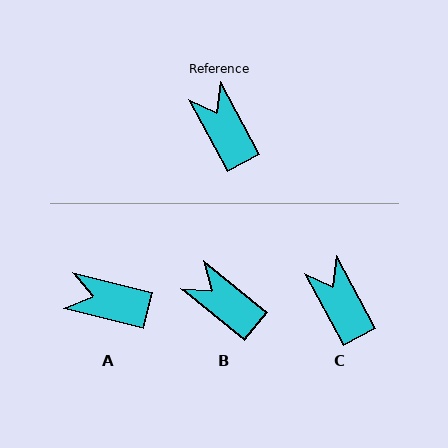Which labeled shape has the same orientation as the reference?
C.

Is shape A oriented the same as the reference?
No, it is off by about 47 degrees.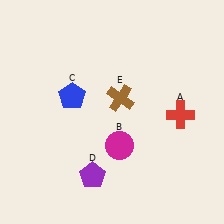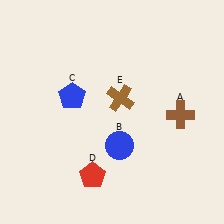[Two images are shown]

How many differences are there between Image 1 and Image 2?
There are 3 differences between the two images.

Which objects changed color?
A changed from red to brown. B changed from magenta to blue. D changed from purple to red.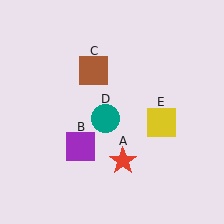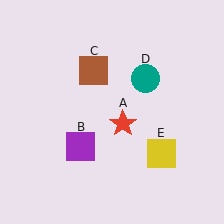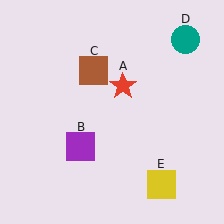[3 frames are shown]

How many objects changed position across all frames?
3 objects changed position: red star (object A), teal circle (object D), yellow square (object E).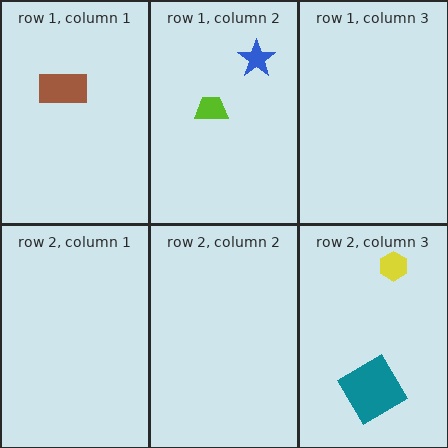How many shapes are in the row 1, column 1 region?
1.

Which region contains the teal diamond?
The row 2, column 3 region.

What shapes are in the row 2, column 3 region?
The teal diamond, the yellow hexagon.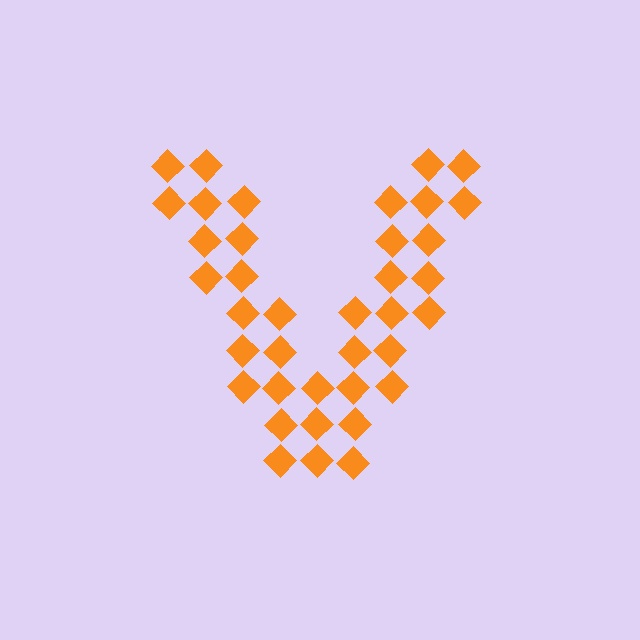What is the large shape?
The large shape is the letter V.